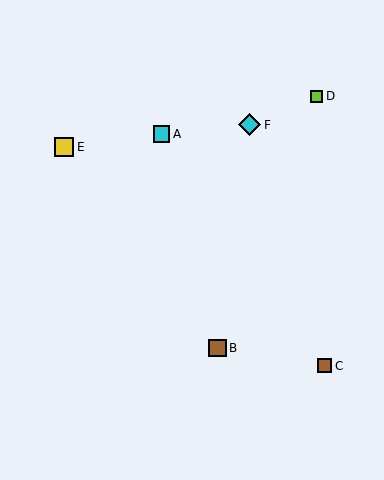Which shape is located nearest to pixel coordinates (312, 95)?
The lime square (labeled D) at (317, 96) is nearest to that location.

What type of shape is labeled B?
Shape B is a brown square.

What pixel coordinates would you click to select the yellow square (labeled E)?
Click at (64, 147) to select the yellow square E.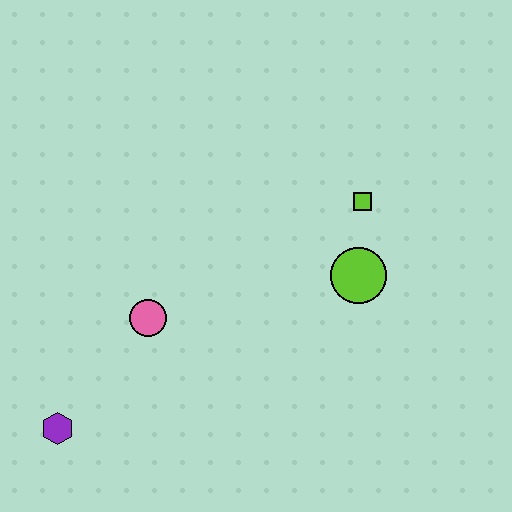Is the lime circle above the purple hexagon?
Yes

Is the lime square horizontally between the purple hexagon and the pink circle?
No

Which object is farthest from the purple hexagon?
The lime square is farthest from the purple hexagon.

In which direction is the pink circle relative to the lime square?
The pink circle is to the left of the lime square.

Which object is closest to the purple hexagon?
The pink circle is closest to the purple hexagon.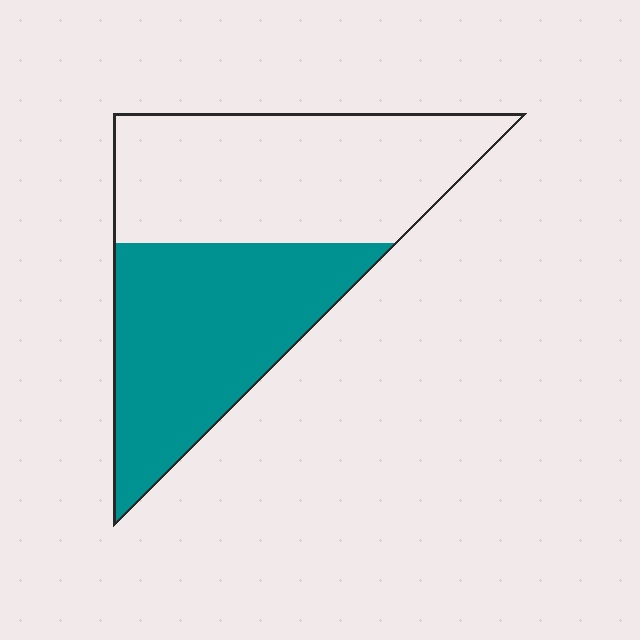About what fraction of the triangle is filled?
About one half (1/2).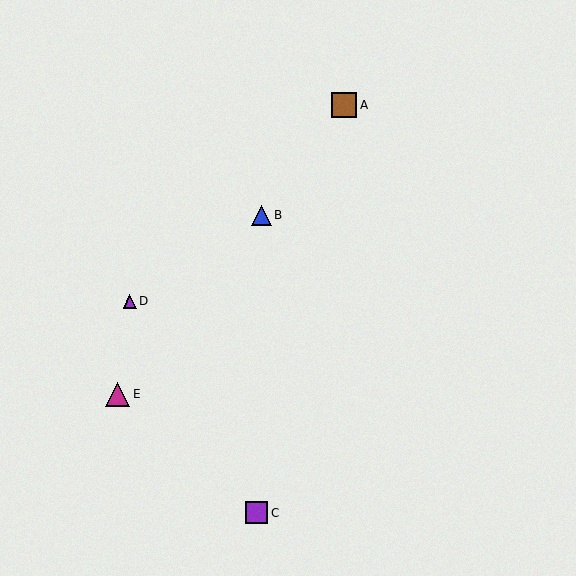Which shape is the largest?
The brown square (labeled A) is the largest.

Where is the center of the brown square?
The center of the brown square is at (344, 105).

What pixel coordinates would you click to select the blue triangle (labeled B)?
Click at (261, 215) to select the blue triangle B.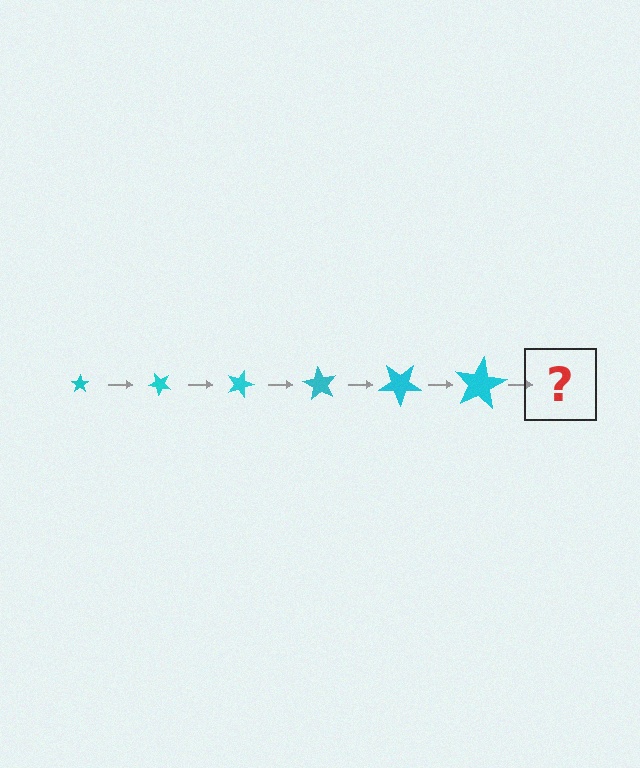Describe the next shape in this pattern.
It should be a star, larger than the previous one and rotated 270 degrees from the start.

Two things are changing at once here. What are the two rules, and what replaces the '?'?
The two rules are that the star grows larger each step and it rotates 45 degrees each step. The '?' should be a star, larger than the previous one and rotated 270 degrees from the start.